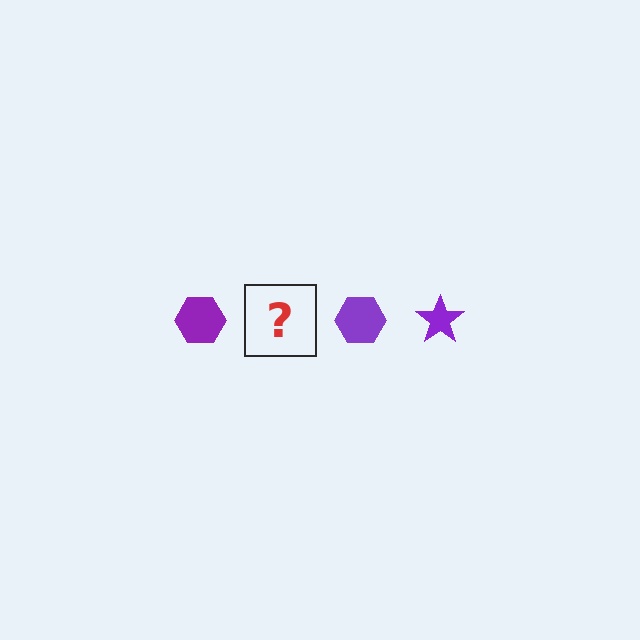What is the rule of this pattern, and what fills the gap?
The rule is that the pattern cycles through hexagon, star shapes in purple. The gap should be filled with a purple star.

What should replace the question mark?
The question mark should be replaced with a purple star.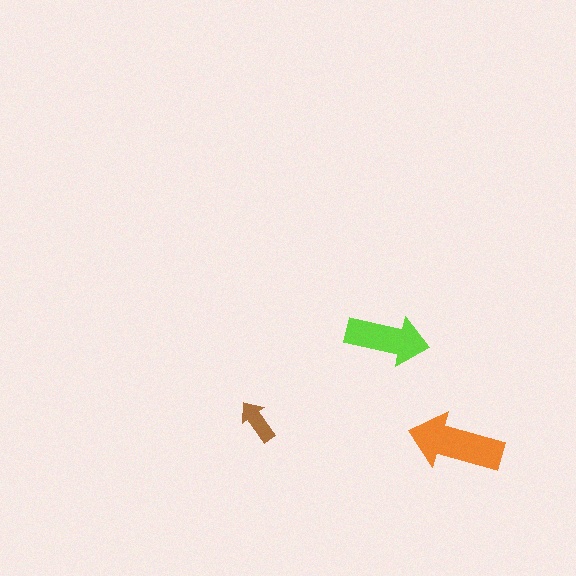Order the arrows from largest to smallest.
the orange one, the lime one, the brown one.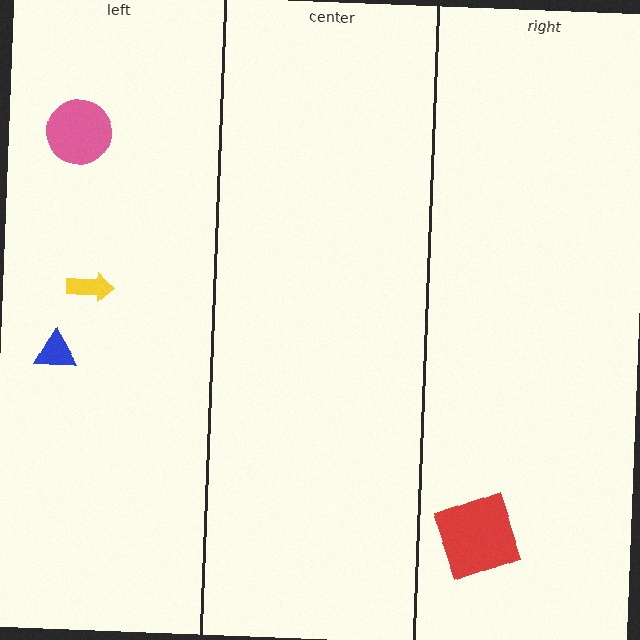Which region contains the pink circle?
The left region.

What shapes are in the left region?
The blue triangle, the pink circle, the yellow arrow.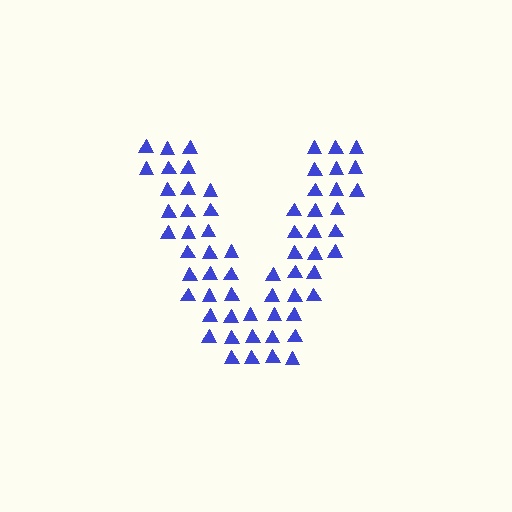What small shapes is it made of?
It is made of small triangles.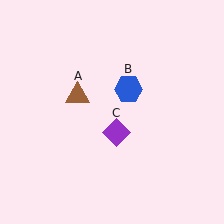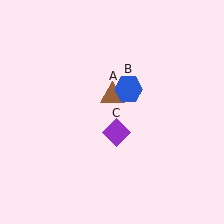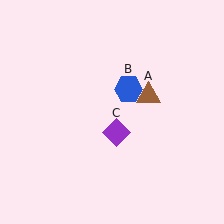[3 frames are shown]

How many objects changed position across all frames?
1 object changed position: brown triangle (object A).